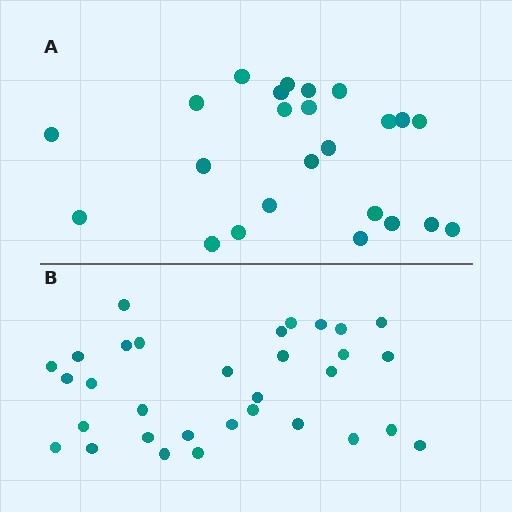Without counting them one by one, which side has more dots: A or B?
Region B (the bottom region) has more dots.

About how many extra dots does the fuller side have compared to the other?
Region B has roughly 8 or so more dots than region A.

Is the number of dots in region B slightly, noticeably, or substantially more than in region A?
Region B has noticeably more, but not dramatically so. The ratio is roughly 1.3 to 1.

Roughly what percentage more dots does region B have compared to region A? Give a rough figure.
About 35% more.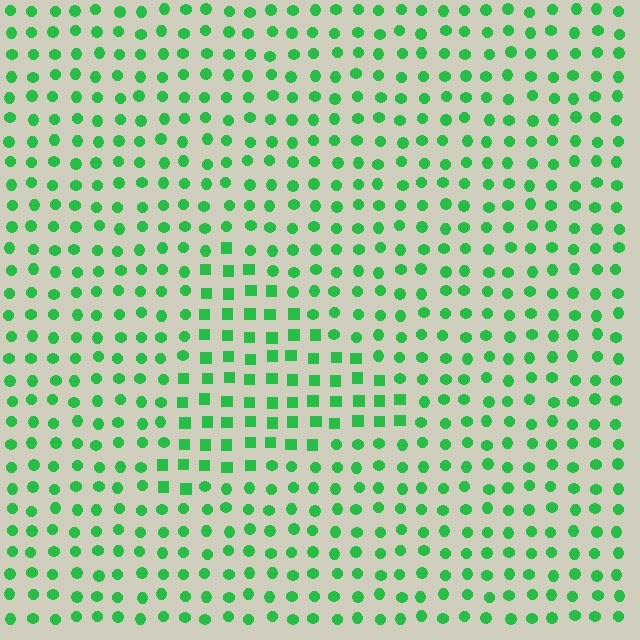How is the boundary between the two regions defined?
The boundary is defined by a change in element shape: squares inside vs. circles outside. All elements share the same color and spacing.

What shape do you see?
I see a triangle.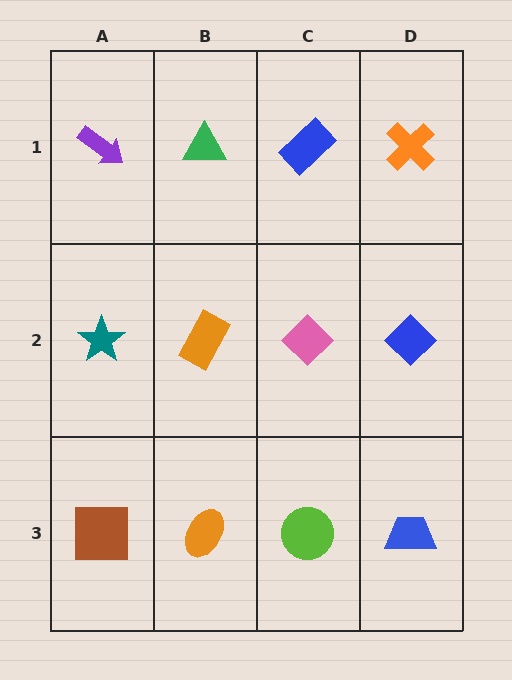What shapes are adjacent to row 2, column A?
A purple arrow (row 1, column A), a brown square (row 3, column A), an orange rectangle (row 2, column B).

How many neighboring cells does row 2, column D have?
3.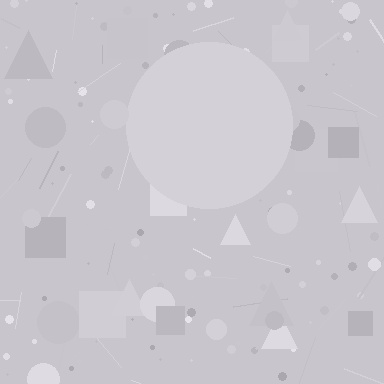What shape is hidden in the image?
A circle is hidden in the image.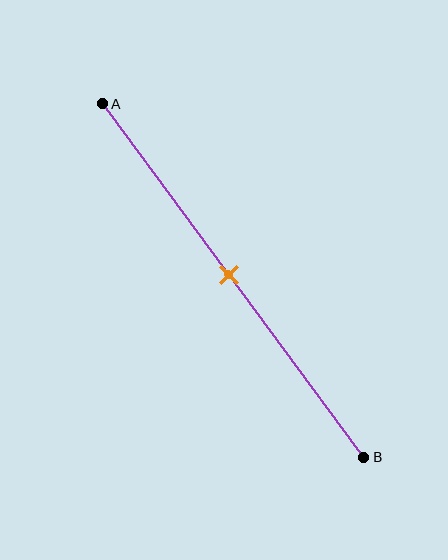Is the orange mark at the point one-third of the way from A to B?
No, the mark is at about 50% from A, not at the 33% one-third point.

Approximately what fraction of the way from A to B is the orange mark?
The orange mark is approximately 50% of the way from A to B.